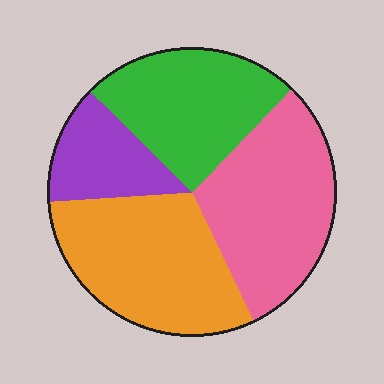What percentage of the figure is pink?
Pink takes up about one third (1/3) of the figure.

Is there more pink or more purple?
Pink.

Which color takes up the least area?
Purple, at roughly 15%.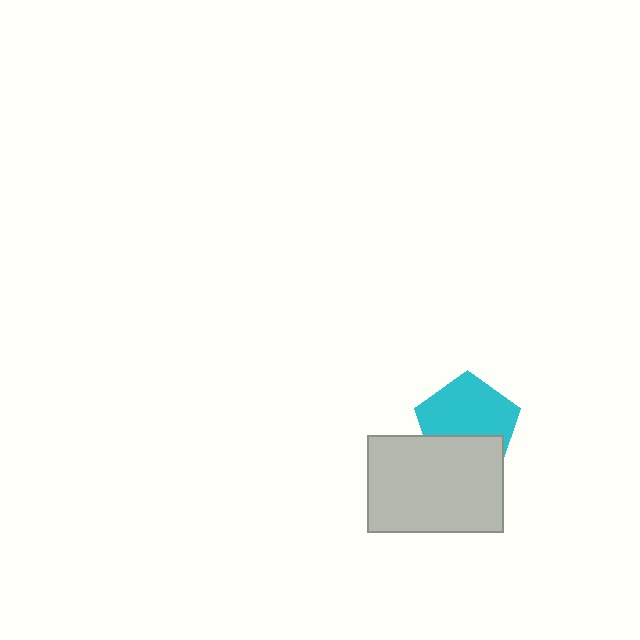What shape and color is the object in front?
The object in front is a light gray rectangle.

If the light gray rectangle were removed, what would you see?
You would see the complete cyan pentagon.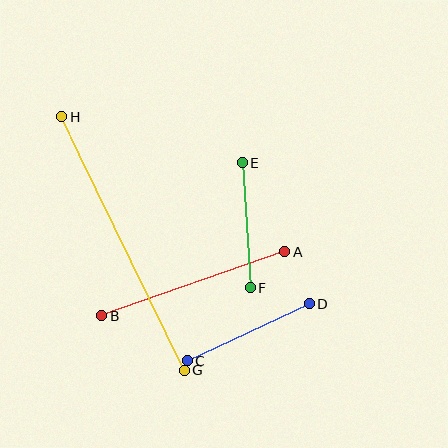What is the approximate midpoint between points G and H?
The midpoint is at approximately (123, 243) pixels.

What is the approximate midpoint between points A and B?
The midpoint is at approximately (193, 284) pixels.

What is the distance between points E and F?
The distance is approximately 125 pixels.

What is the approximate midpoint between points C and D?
The midpoint is at approximately (248, 332) pixels.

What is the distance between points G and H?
The distance is approximately 281 pixels.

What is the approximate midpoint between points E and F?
The midpoint is at approximately (246, 225) pixels.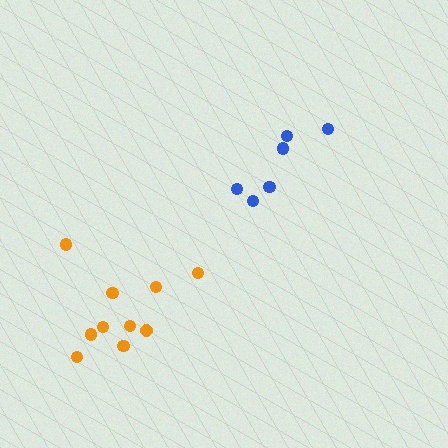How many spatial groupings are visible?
There are 2 spatial groupings.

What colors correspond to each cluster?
The clusters are colored: blue, orange.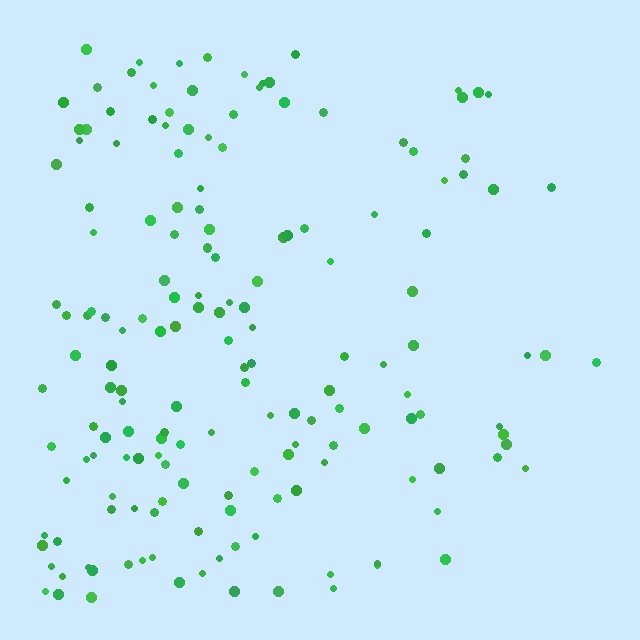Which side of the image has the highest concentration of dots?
The left.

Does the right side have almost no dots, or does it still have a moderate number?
Still a moderate number, just noticeably fewer than the left.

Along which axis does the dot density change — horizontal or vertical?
Horizontal.